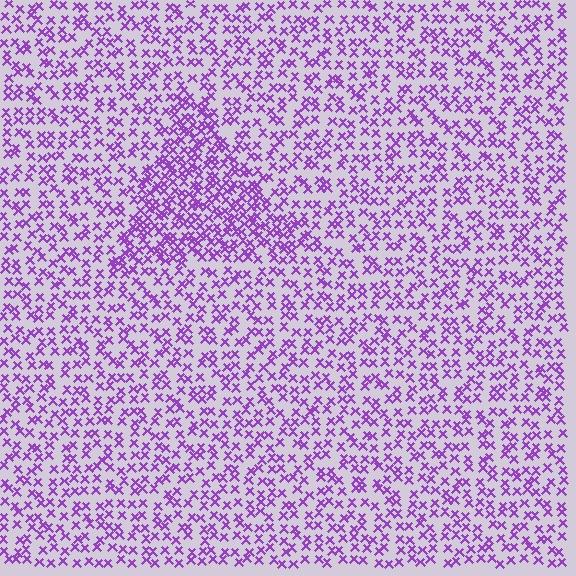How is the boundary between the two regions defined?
The boundary is defined by a change in element density (approximately 1.8x ratio). All elements are the same color, size, and shape.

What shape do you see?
I see a triangle.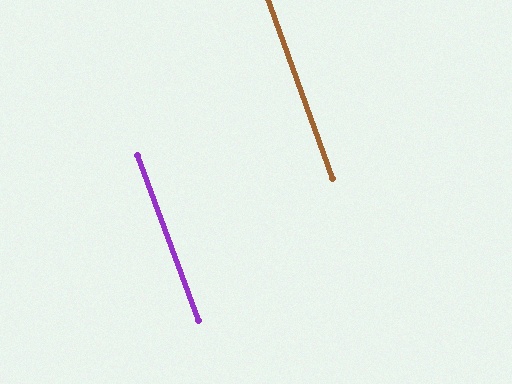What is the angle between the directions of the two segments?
Approximately 1 degree.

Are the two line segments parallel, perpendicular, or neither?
Parallel — their directions differ by only 0.5°.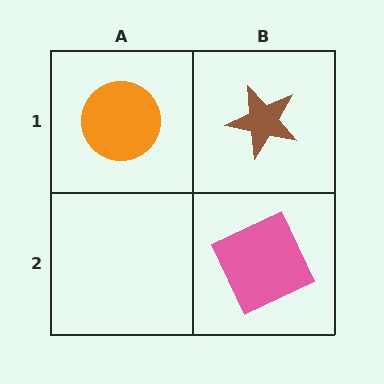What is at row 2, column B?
A pink square.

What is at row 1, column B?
A brown star.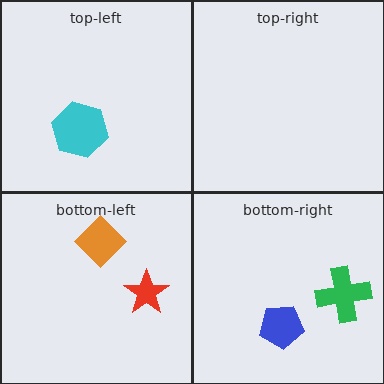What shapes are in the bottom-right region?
The green cross, the blue pentagon.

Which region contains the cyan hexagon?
The top-left region.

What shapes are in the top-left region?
The cyan hexagon.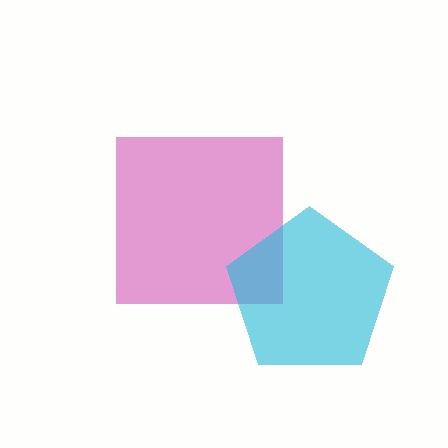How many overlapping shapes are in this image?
There are 2 overlapping shapes in the image.